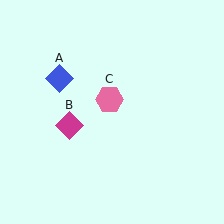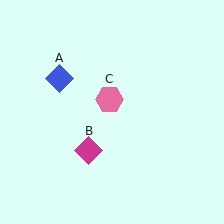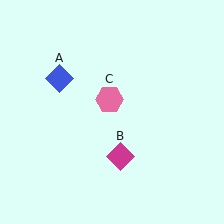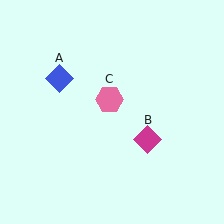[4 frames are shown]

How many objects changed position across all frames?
1 object changed position: magenta diamond (object B).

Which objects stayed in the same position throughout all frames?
Blue diamond (object A) and pink hexagon (object C) remained stationary.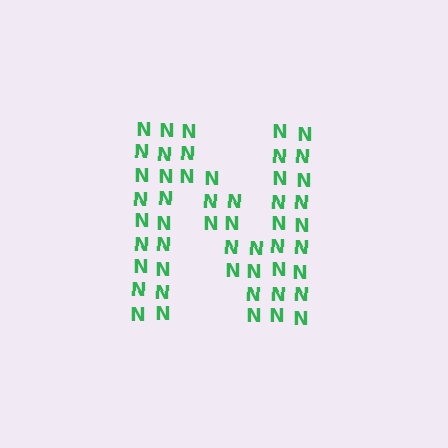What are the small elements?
The small elements are letter N's.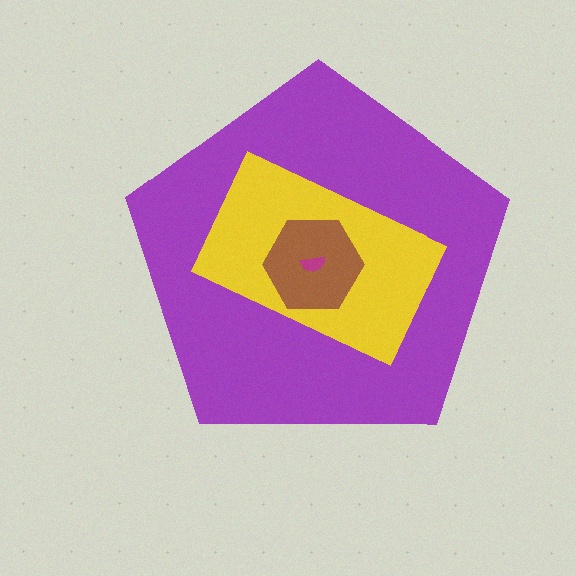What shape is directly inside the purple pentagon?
The yellow rectangle.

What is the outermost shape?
The purple pentagon.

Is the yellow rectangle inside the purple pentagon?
Yes.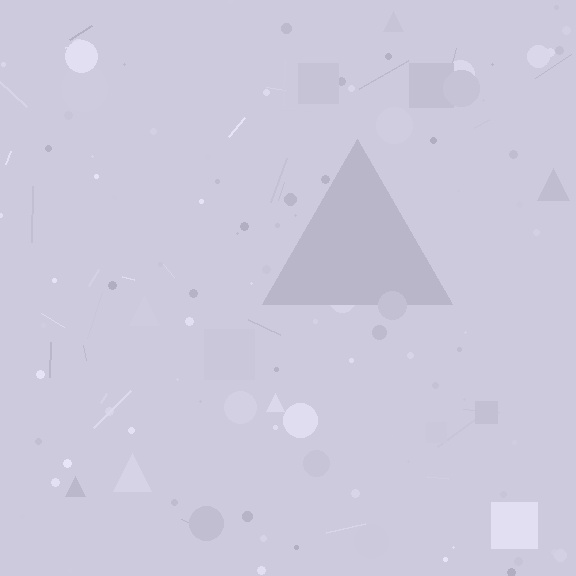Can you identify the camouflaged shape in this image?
The camouflaged shape is a triangle.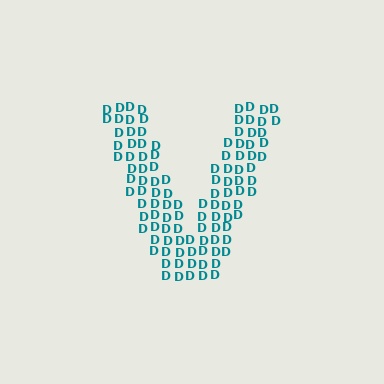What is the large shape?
The large shape is the letter V.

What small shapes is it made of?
It is made of small letter D's.